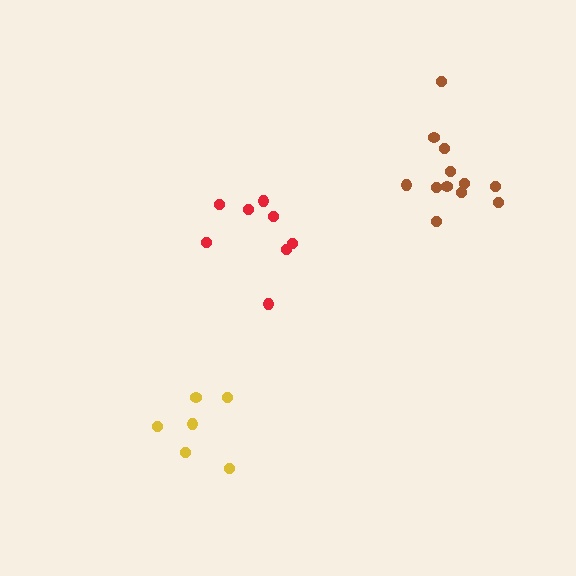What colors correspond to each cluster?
The clusters are colored: red, yellow, brown.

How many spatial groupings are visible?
There are 3 spatial groupings.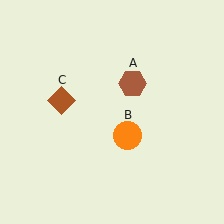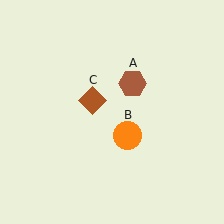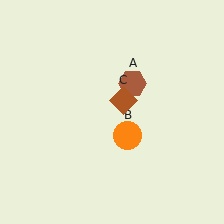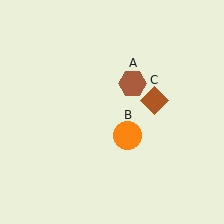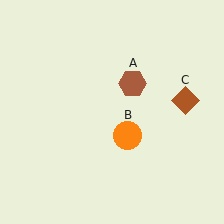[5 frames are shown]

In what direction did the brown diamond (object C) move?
The brown diamond (object C) moved right.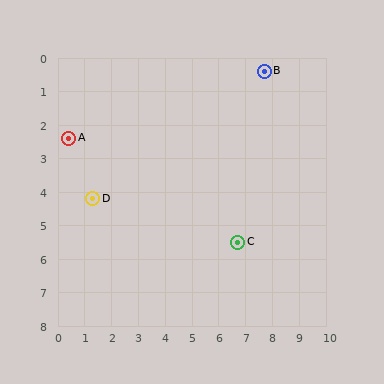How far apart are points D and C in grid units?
Points D and C are about 5.6 grid units apart.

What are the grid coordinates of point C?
Point C is at approximately (6.7, 5.5).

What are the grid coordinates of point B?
Point B is at approximately (7.7, 0.4).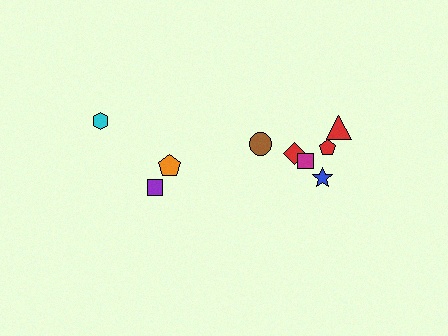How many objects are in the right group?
There are 6 objects.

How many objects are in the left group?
There are 3 objects.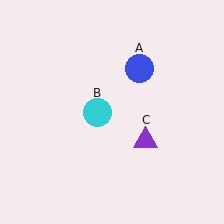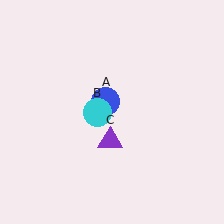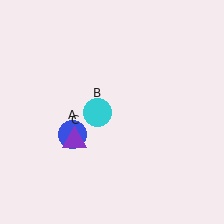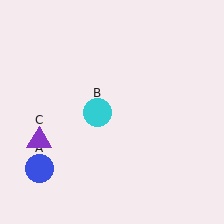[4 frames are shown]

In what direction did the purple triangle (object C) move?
The purple triangle (object C) moved left.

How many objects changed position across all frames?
2 objects changed position: blue circle (object A), purple triangle (object C).